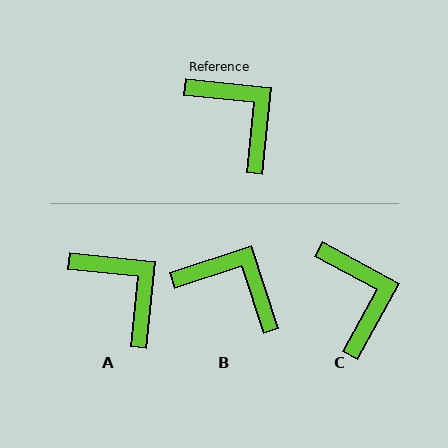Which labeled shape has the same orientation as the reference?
A.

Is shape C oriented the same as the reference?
No, it is off by about 23 degrees.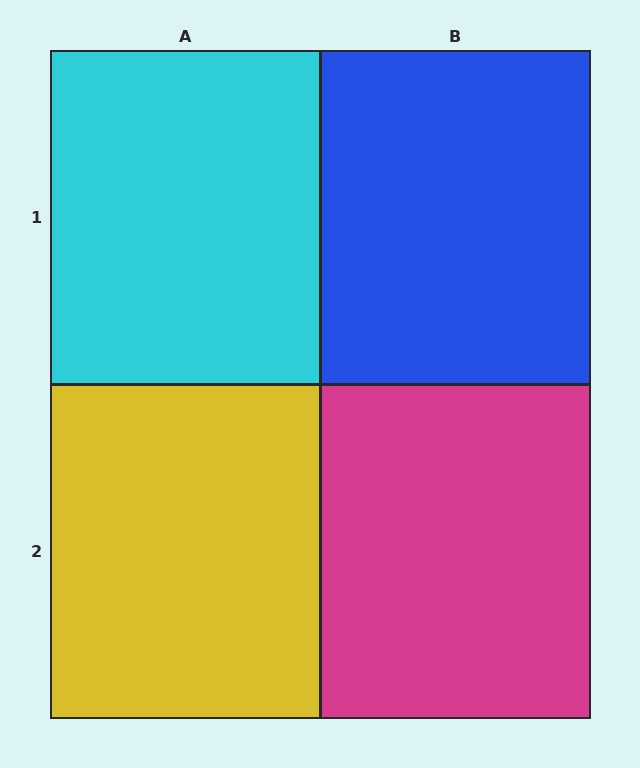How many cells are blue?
1 cell is blue.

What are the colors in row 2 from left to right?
Yellow, magenta.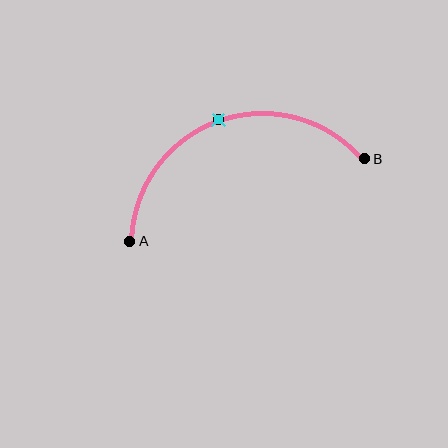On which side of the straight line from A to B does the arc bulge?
The arc bulges above the straight line connecting A and B.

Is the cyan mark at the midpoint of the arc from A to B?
Yes. The cyan mark lies on the arc at equal arc-length from both A and B — it is the arc midpoint.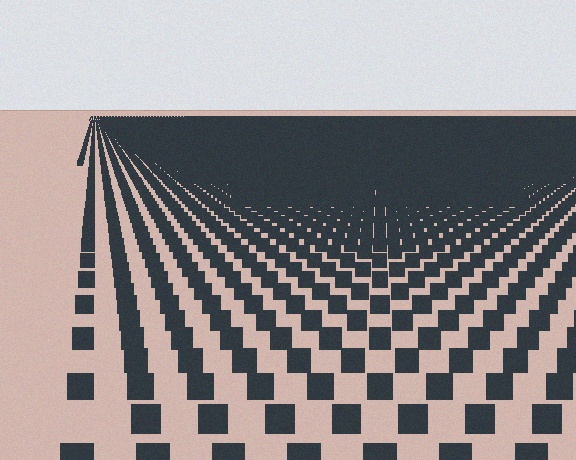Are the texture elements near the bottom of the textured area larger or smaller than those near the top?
Larger. Near the bottom, elements are closer to the viewer and appear at a bigger on-screen size.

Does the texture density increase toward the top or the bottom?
Density increases toward the top.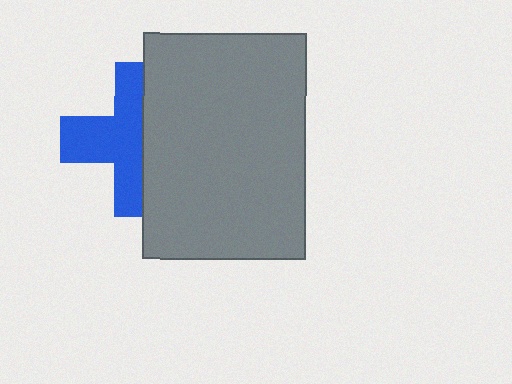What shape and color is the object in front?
The object in front is a gray rectangle.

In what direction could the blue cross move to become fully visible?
The blue cross could move left. That would shift it out from behind the gray rectangle entirely.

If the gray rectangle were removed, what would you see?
You would see the complete blue cross.